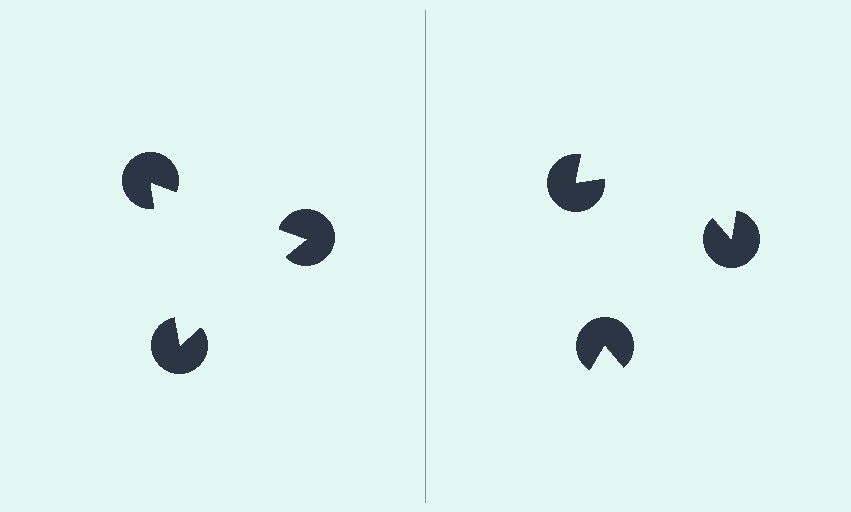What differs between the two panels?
The pac-man discs are positioned identically on both sides; only the wedge orientations differ. On the left they align to a triangle; on the right they are misaligned.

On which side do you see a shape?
An illusory triangle appears on the left side. On the right side the wedge cuts are rotated, so no coherent shape forms.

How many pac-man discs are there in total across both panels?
6 — 3 on each side.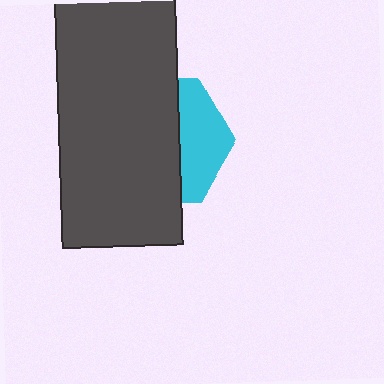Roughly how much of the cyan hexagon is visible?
A small part of it is visible (roughly 35%).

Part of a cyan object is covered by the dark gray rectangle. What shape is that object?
It is a hexagon.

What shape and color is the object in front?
The object in front is a dark gray rectangle.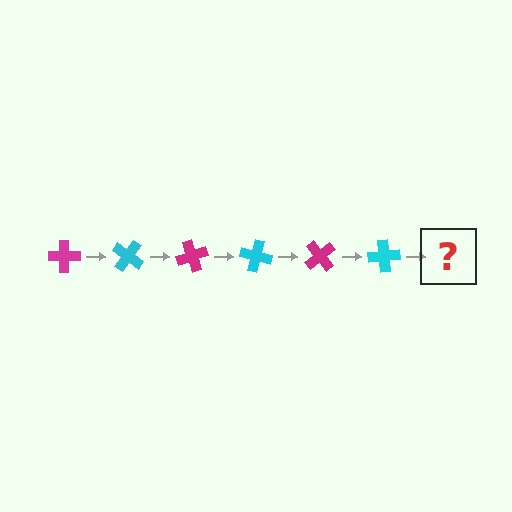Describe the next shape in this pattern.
It should be a magenta cross, rotated 210 degrees from the start.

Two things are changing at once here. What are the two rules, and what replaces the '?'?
The two rules are that it rotates 35 degrees each step and the color cycles through magenta and cyan. The '?' should be a magenta cross, rotated 210 degrees from the start.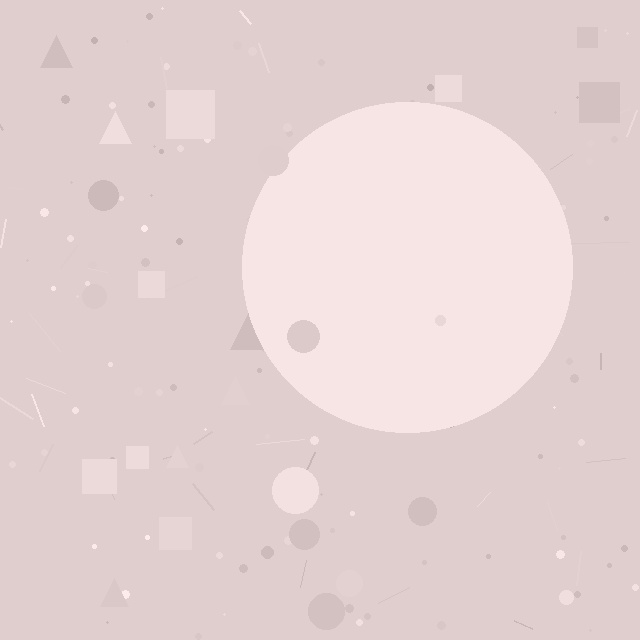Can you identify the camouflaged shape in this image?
The camouflaged shape is a circle.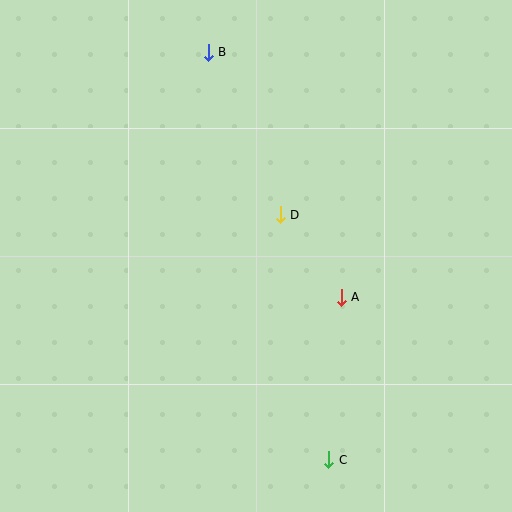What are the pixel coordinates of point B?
Point B is at (208, 52).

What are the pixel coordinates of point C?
Point C is at (329, 460).